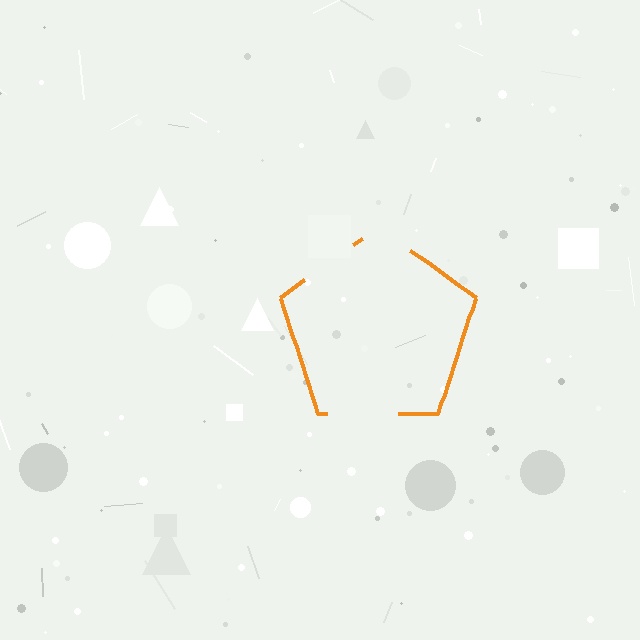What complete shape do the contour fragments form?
The contour fragments form a pentagon.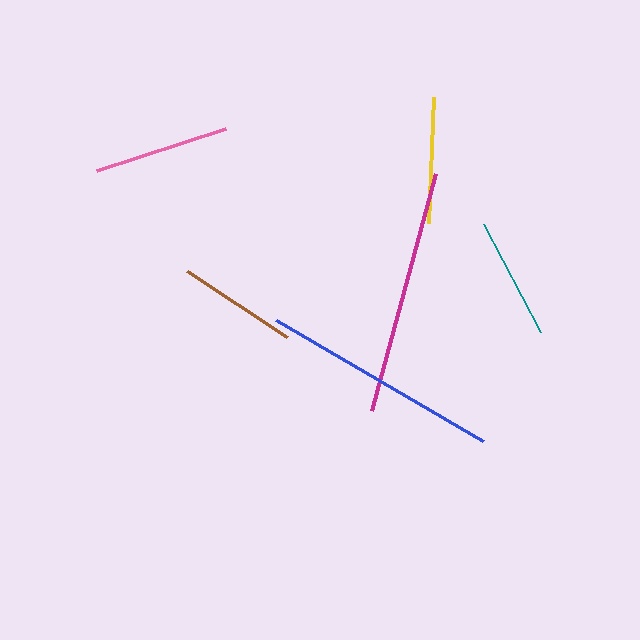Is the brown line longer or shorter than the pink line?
The pink line is longer than the brown line.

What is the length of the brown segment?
The brown segment is approximately 120 pixels long.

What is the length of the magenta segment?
The magenta segment is approximately 246 pixels long.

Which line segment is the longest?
The magenta line is the longest at approximately 246 pixels.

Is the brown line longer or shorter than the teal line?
The teal line is longer than the brown line.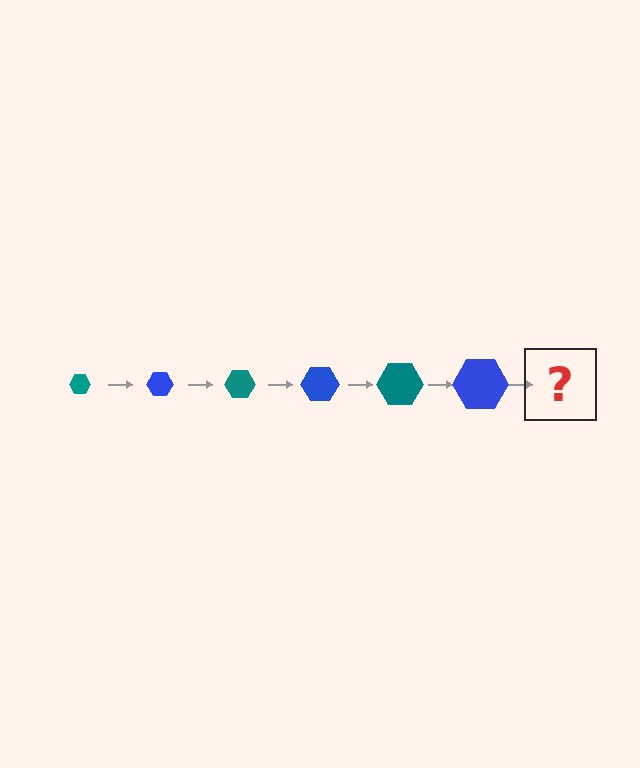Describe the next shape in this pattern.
It should be a teal hexagon, larger than the previous one.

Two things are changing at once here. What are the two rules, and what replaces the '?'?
The two rules are that the hexagon grows larger each step and the color cycles through teal and blue. The '?' should be a teal hexagon, larger than the previous one.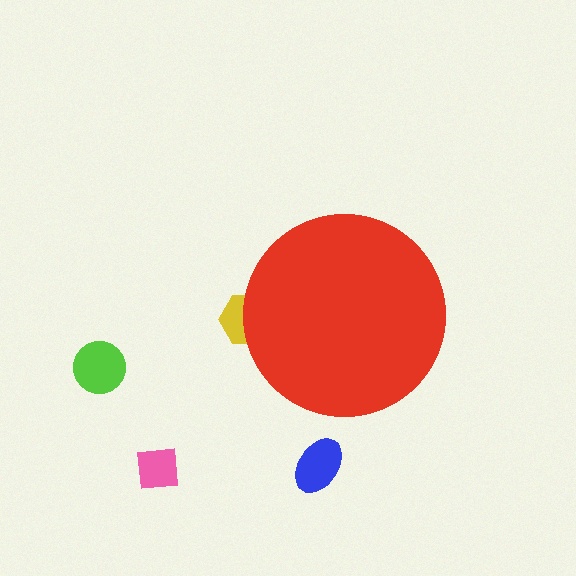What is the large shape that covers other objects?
A red circle.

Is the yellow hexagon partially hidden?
Yes, the yellow hexagon is partially hidden behind the red circle.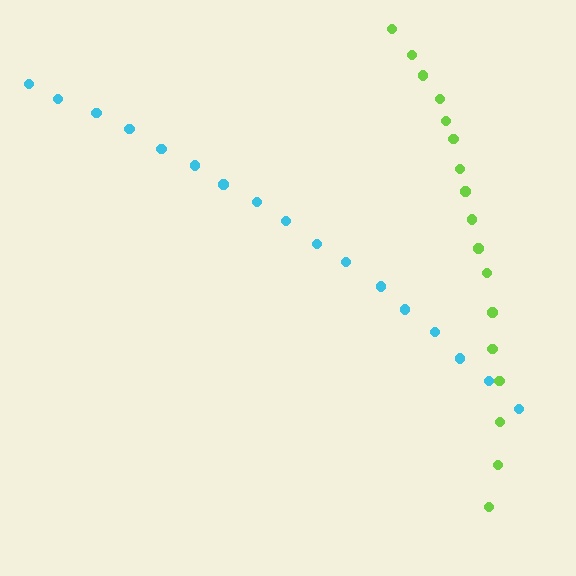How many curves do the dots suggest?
There are 2 distinct paths.